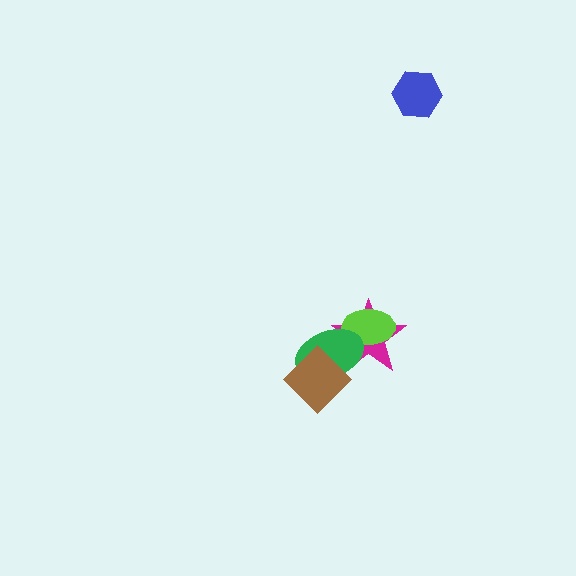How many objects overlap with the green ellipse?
3 objects overlap with the green ellipse.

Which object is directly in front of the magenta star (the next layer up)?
The lime ellipse is directly in front of the magenta star.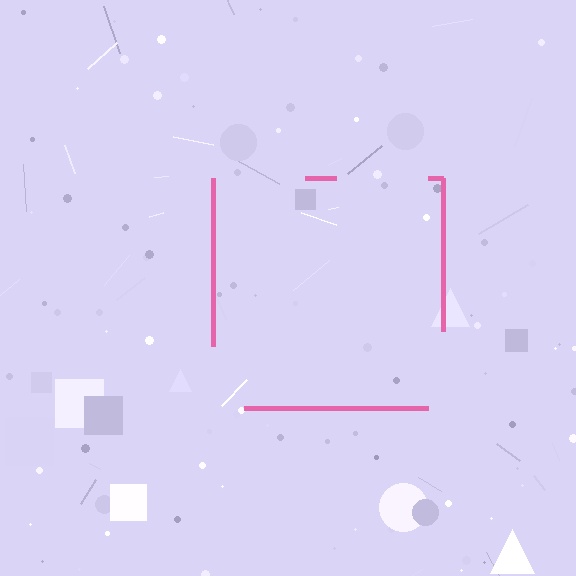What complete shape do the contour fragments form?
The contour fragments form a square.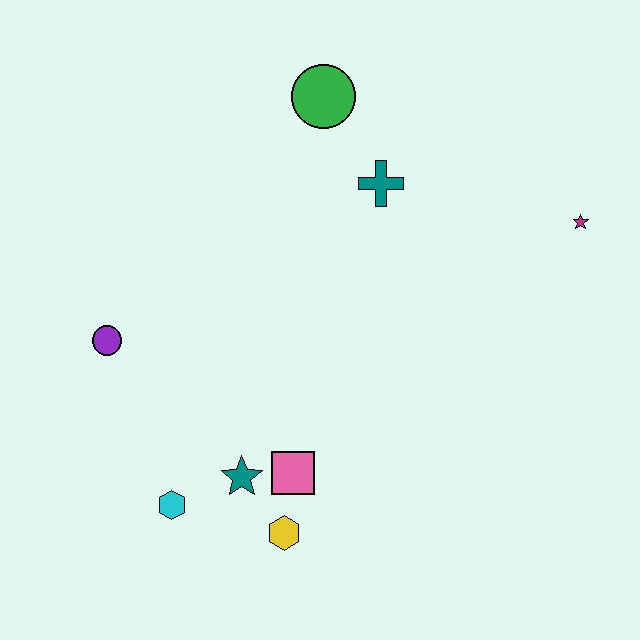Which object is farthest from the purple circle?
The magenta star is farthest from the purple circle.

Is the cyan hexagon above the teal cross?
No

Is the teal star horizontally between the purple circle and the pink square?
Yes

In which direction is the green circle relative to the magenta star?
The green circle is to the left of the magenta star.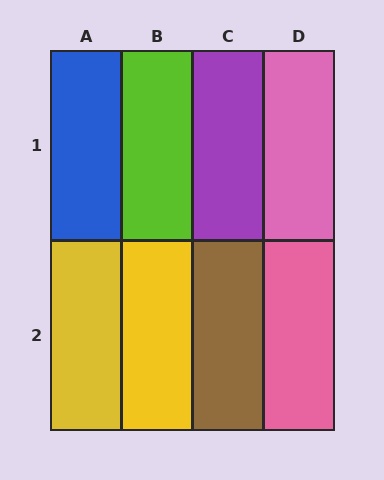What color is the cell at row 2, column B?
Yellow.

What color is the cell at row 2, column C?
Brown.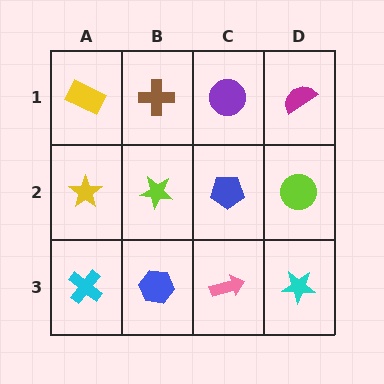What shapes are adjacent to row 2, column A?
A yellow rectangle (row 1, column A), a cyan cross (row 3, column A), a lime star (row 2, column B).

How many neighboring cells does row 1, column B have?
3.